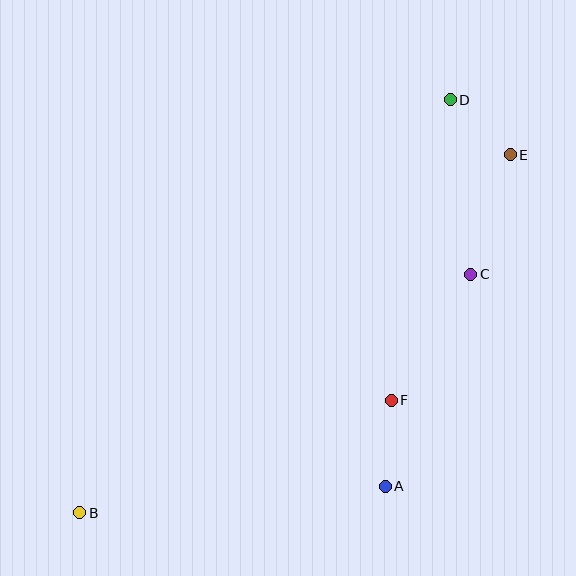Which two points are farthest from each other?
Points B and E are farthest from each other.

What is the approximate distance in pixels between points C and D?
The distance between C and D is approximately 175 pixels.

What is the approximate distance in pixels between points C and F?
The distance between C and F is approximately 149 pixels.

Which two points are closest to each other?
Points D and E are closest to each other.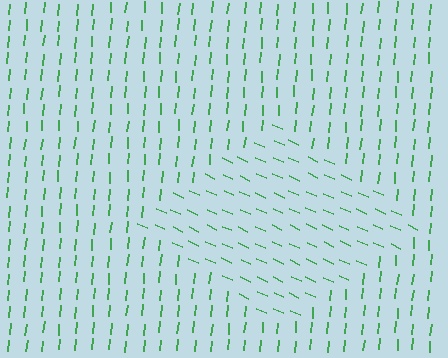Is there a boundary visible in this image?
Yes, there is a texture boundary formed by a change in line orientation.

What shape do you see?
I see a diamond.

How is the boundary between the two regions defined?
The boundary is defined purely by a change in line orientation (approximately 71 degrees difference). All lines are the same color and thickness.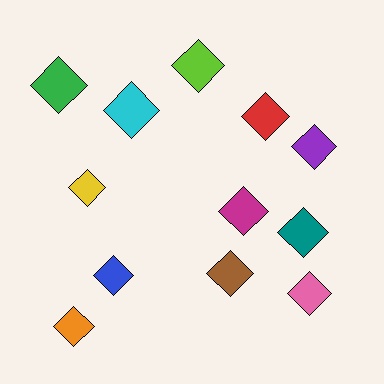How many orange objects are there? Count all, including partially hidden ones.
There is 1 orange object.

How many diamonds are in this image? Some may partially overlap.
There are 12 diamonds.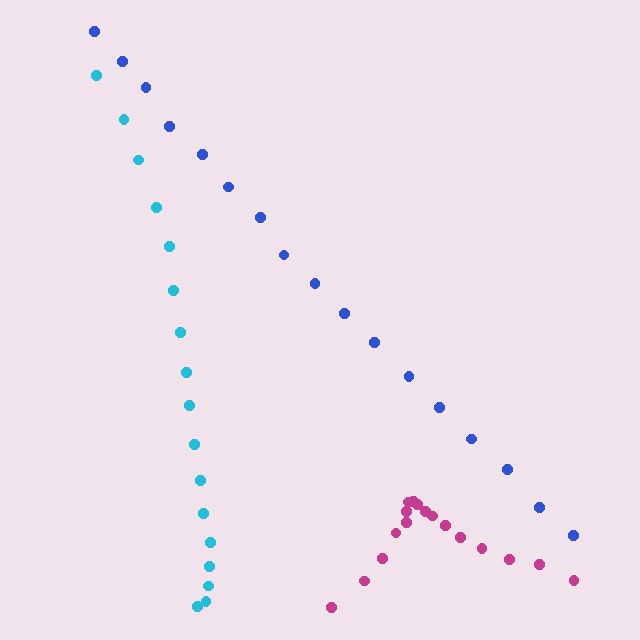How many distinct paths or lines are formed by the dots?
There are 3 distinct paths.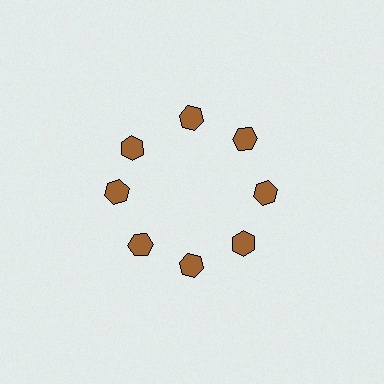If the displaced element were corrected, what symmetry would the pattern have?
It would have 8-fold rotational symmetry — the pattern would map onto itself every 45 degrees.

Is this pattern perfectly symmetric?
No. The 8 brown hexagons are arranged in a ring, but one element near the 10 o'clock position is rotated out of alignment along the ring, breaking the 8-fold rotational symmetry.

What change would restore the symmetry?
The symmetry would be restored by rotating it back into even spacing with its neighbors so that all 8 hexagons sit at equal angles and equal distance from the center.